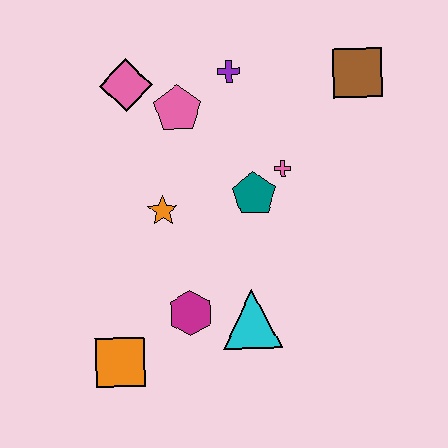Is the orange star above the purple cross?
No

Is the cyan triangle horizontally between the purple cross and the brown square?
Yes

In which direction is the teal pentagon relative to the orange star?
The teal pentagon is to the right of the orange star.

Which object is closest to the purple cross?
The pink pentagon is closest to the purple cross.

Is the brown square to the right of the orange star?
Yes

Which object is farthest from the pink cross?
The orange square is farthest from the pink cross.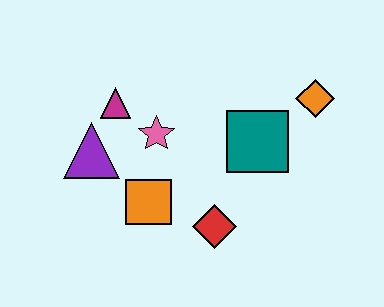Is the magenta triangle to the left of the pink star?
Yes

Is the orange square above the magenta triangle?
No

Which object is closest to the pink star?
The magenta triangle is closest to the pink star.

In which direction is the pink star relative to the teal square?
The pink star is to the left of the teal square.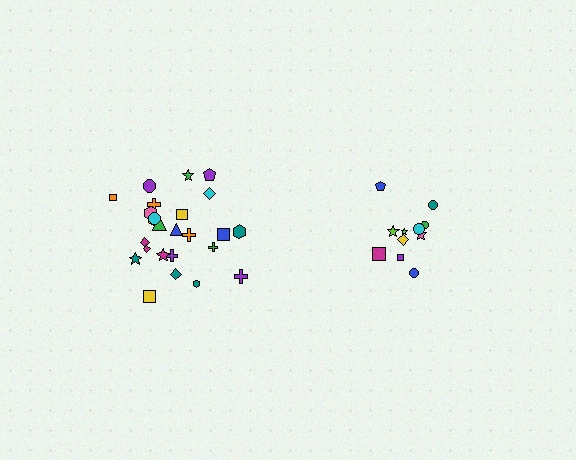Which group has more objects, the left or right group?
The left group.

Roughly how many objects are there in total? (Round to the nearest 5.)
Roughly 35 objects in total.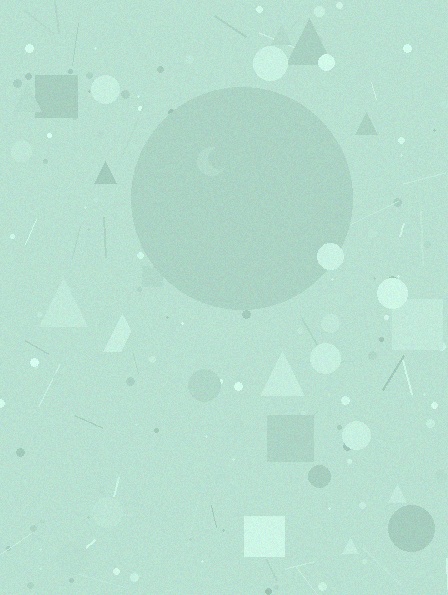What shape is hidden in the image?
A circle is hidden in the image.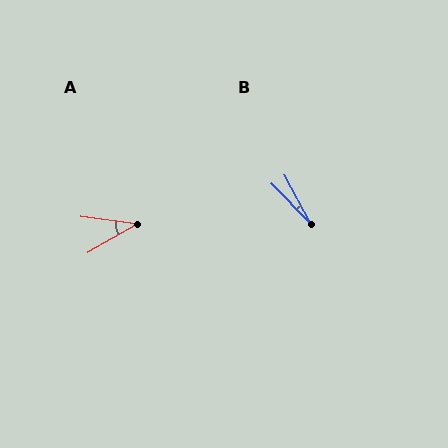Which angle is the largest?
A, at approximately 37 degrees.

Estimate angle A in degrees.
Approximately 37 degrees.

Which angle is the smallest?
B, at approximately 16 degrees.